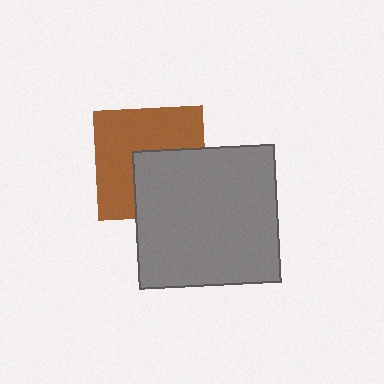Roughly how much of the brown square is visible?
About half of it is visible (roughly 58%).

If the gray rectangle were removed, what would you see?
You would see the complete brown square.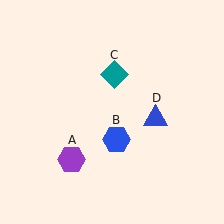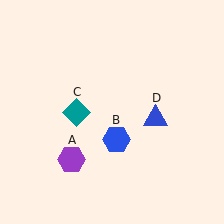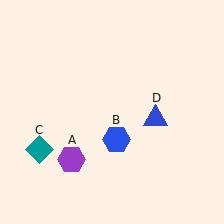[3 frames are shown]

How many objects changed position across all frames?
1 object changed position: teal diamond (object C).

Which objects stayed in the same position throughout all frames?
Purple hexagon (object A) and blue hexagon (object B) and blue triangle (object D) remained stationary.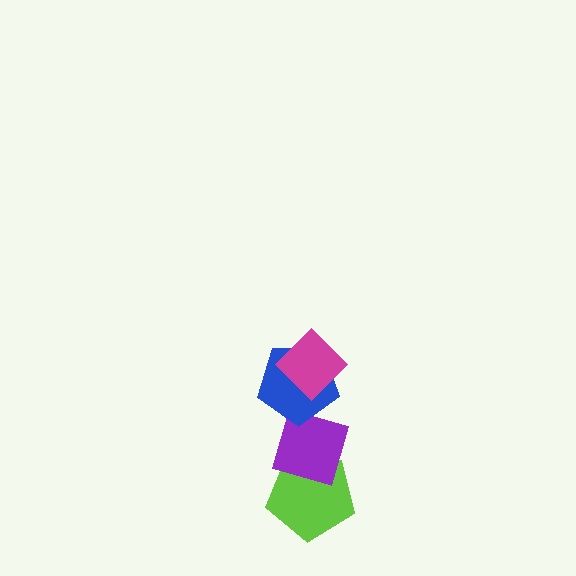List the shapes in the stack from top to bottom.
From top to bottom: the magenta diamond, the blue pentagon, the purple diamond, the lime pentagon.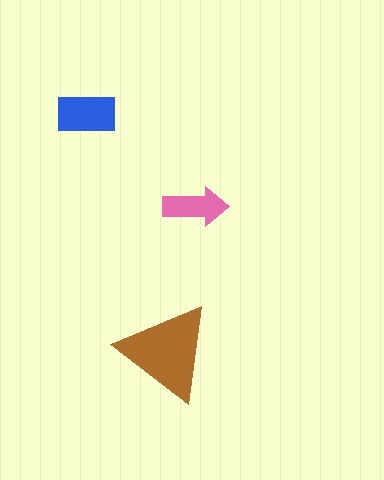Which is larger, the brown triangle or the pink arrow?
The brown triangle.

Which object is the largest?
The brown triangle.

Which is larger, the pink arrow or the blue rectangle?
The blue rectangle.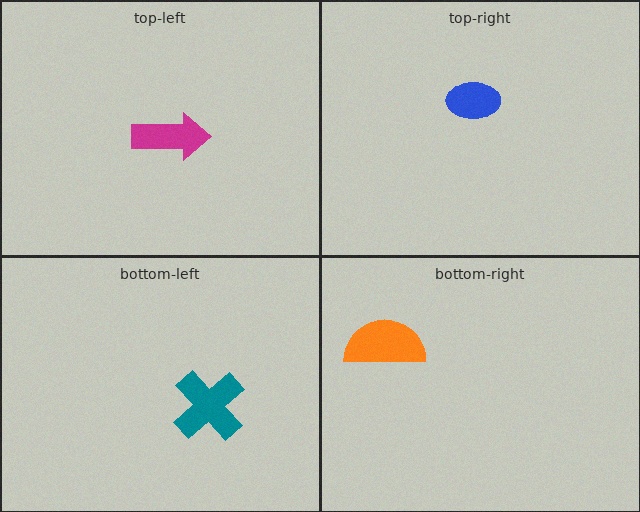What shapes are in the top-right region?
The blue ellipse.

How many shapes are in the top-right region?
1.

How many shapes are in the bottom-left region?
1.